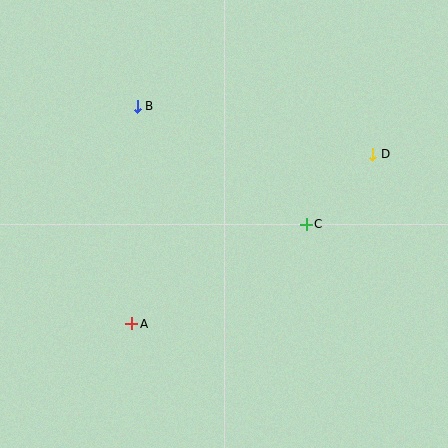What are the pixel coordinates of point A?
Point A is at (132, 324).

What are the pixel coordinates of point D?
Point D is at (373, 154).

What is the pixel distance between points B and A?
The distance between B and A is 217 pixels.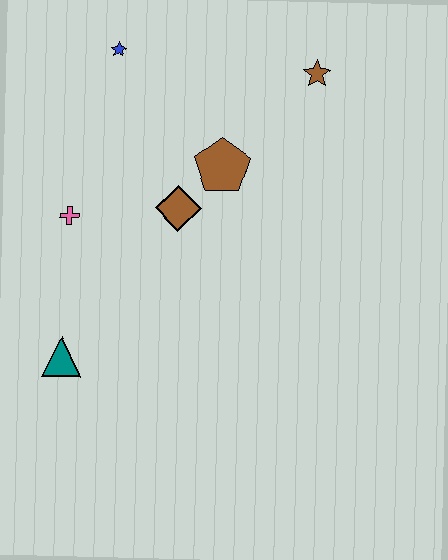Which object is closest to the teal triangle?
The pink cross is closest to the teal triangle.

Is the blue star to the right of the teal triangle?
Yes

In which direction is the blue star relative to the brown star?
The blue star is to the left of the brown star.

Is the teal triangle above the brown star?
No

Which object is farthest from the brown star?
The teal triangle is farthest from the brown star.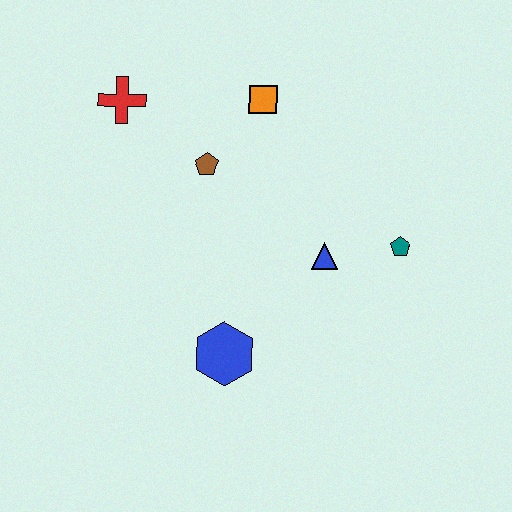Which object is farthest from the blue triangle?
The red cross is farthest from the blue triangle.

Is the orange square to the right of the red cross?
Yes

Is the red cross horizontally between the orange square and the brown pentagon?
No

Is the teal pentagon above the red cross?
No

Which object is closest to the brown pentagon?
The orange square is closest to the brown pentagon.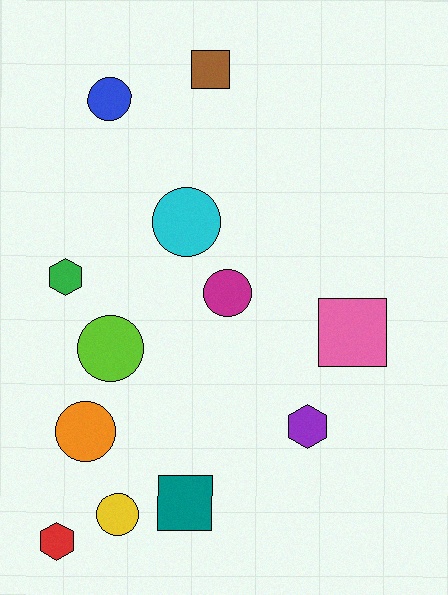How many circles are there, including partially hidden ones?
There are 6 circles.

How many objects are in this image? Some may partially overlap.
There are 12 objects.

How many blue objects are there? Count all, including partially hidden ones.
There is 1 blue object.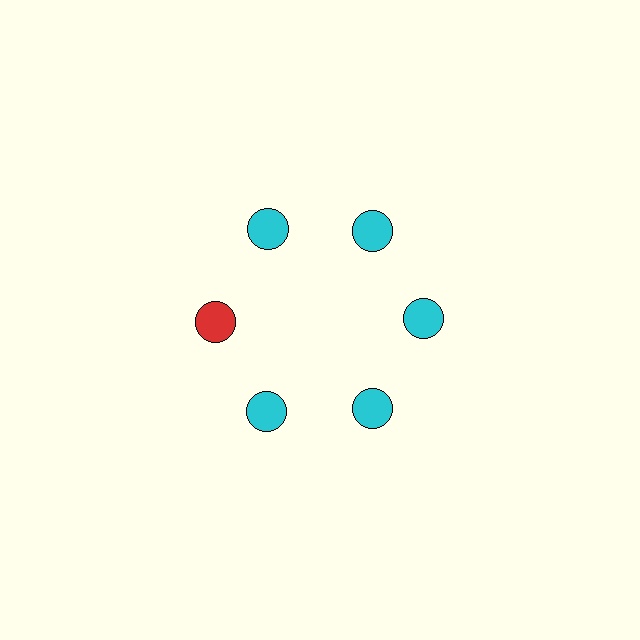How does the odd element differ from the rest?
It has a different color: red instead of cyan.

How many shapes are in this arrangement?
There are 6 shapes arranged in a ring pattern.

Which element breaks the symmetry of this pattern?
The red circle at roughly the 9 o'clock position breaks the symmetry. All other shapes are cyan circles.